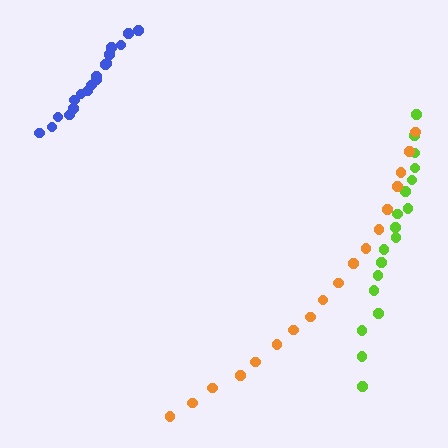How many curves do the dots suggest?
There are 3 distinct paths.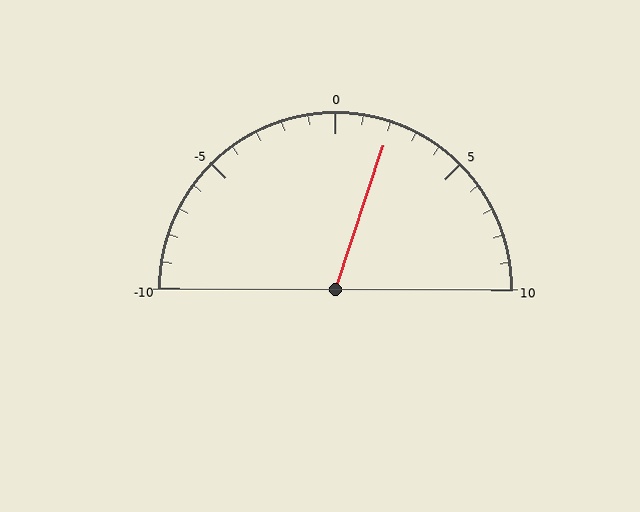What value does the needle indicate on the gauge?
The needle indicates approximately 2.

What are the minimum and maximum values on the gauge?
The gauge ranges from -10 to 10.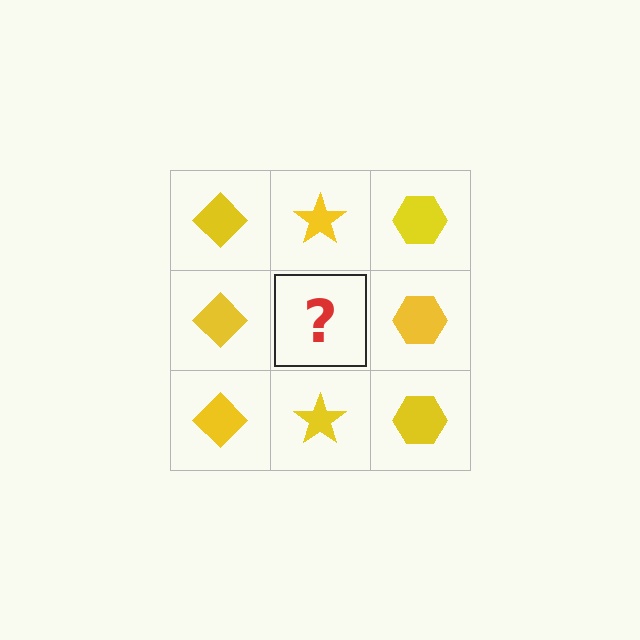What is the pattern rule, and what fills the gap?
The rule is that each column has a consistent shape. The gap should be filled with a yellow star.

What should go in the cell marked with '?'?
The missing cell should contain a yellow star.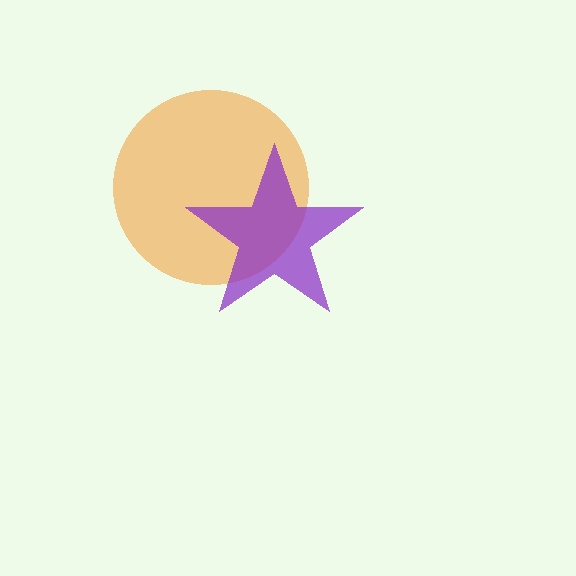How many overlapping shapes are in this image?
There are 2 overlapping shapes in the image.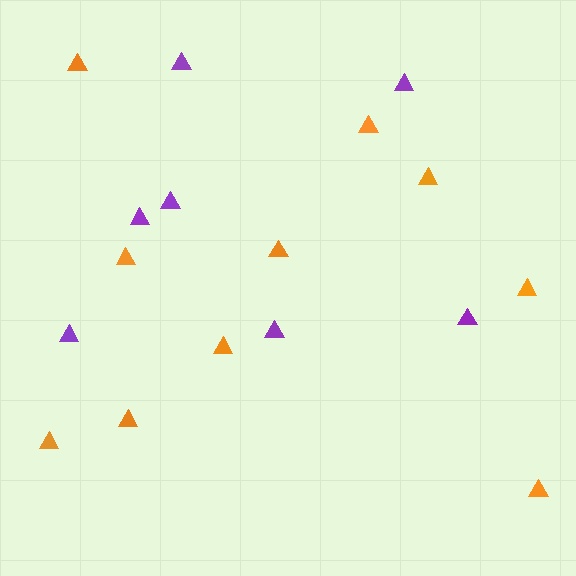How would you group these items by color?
There are 2 groups: one group of orange triangles (10) and one group of purple triangles (7).